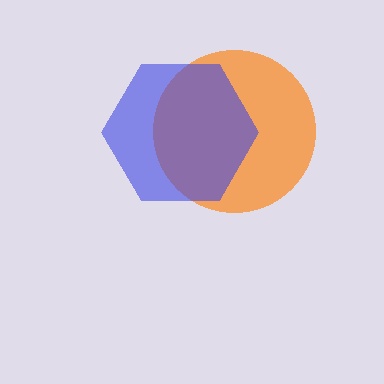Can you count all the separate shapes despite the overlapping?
Yes, there are 2 separate shapes.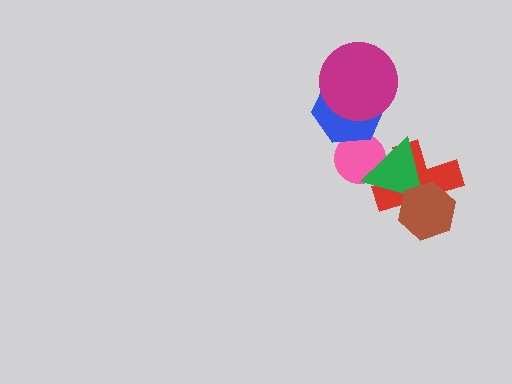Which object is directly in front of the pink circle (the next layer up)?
The green triangle is directly in front of the pink circle.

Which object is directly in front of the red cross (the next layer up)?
The green triangle is directly in front of the red cross.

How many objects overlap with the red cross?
2 objects overlap with the red cross.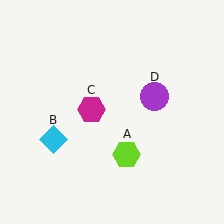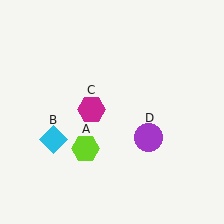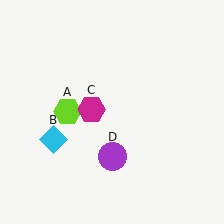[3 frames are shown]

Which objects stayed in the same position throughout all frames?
Cyan diamond (object B) and magenta hexagon (object C) remained stationary.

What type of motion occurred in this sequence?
The lime hexagon (object A), purple circle (object D) rotated clockwise around the center of the scene.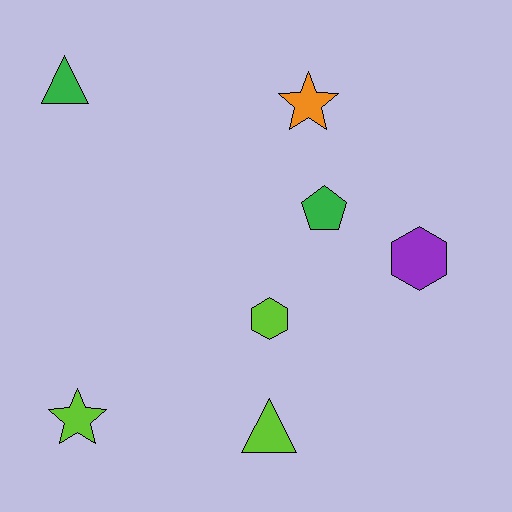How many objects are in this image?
There are 7 objects.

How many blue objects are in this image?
There are no blue objects.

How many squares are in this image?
There are no squares.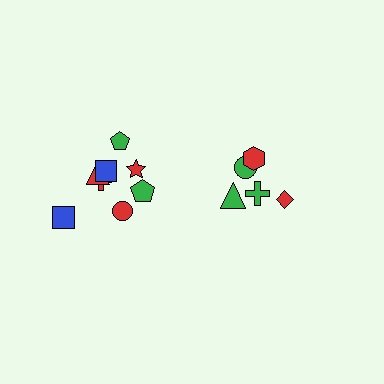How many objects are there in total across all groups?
There are 13 objects.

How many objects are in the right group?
There are 5 objects.